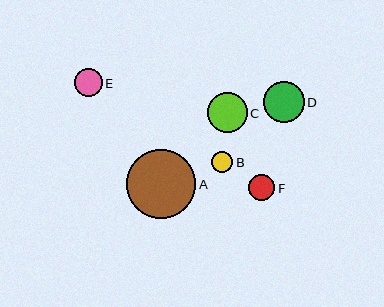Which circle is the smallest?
Circle B is the smallest with a size of approximately 21 pixels.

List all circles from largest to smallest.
From largest to smallest: A, D, C, E, F, B.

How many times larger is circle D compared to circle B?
Circle D is approximately 1.9 times the size of circle B.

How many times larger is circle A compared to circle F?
Circle A is approximately 2.7 times the size of circle F.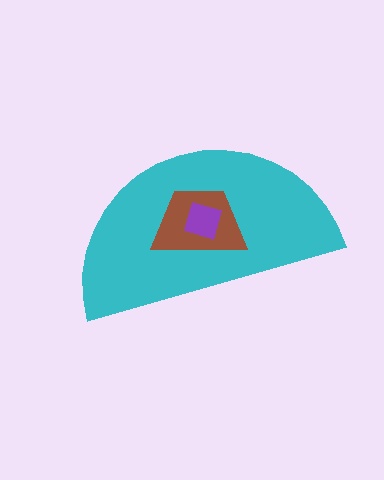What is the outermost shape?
The cyan semicircle.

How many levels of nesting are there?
3.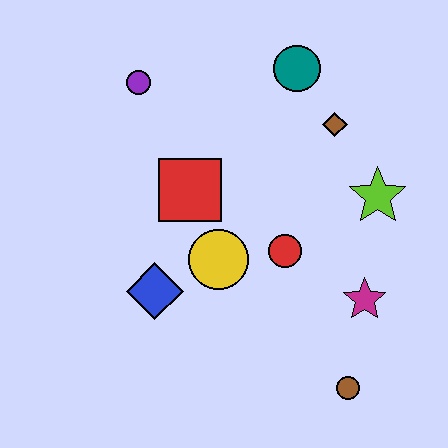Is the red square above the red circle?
Yes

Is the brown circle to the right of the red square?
Yes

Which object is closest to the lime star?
The brown diamond is closest to the lime star.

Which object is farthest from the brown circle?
The purple circle is farthest from the brown circle.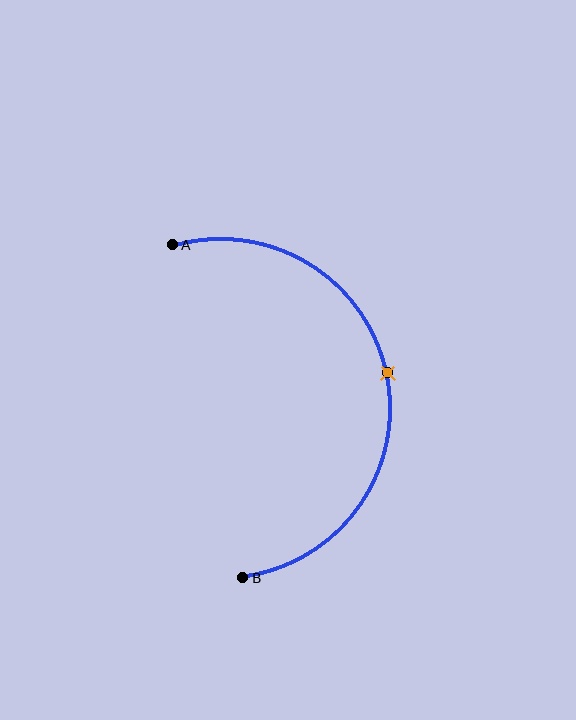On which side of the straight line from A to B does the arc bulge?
The arc bulges to the right of the straight line connecting A and B.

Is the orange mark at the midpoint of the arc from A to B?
Yes. The orange mark lies on the arc at equal arc-length from both A and B — it is the arc midpoint.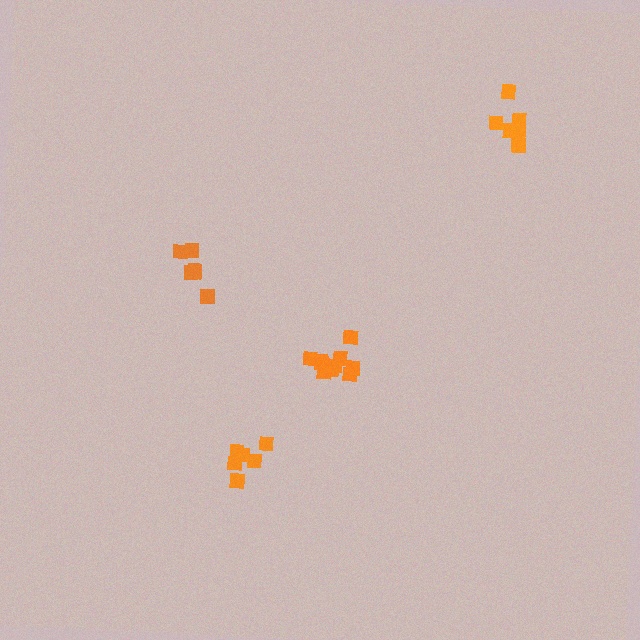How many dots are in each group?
Group 1: 6 dots, Group 2: 6 dots, Group 3: 6 dots, Group 4: 10 dots (28 total).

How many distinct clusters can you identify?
There are 4 distinct clusters.